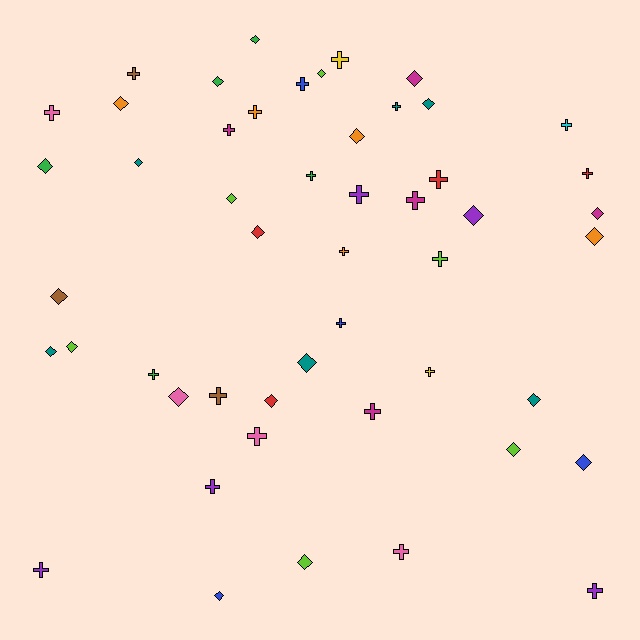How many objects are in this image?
There are 50 objects.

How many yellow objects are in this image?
There are 2 yellow objects.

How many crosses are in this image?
There are 25 crosses.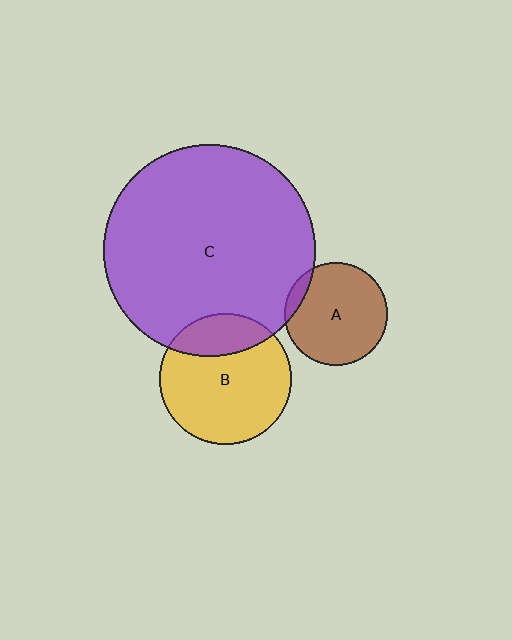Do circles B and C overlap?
Yes.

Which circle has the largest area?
Circle C (purple).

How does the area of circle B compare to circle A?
Approximately 1.6 times.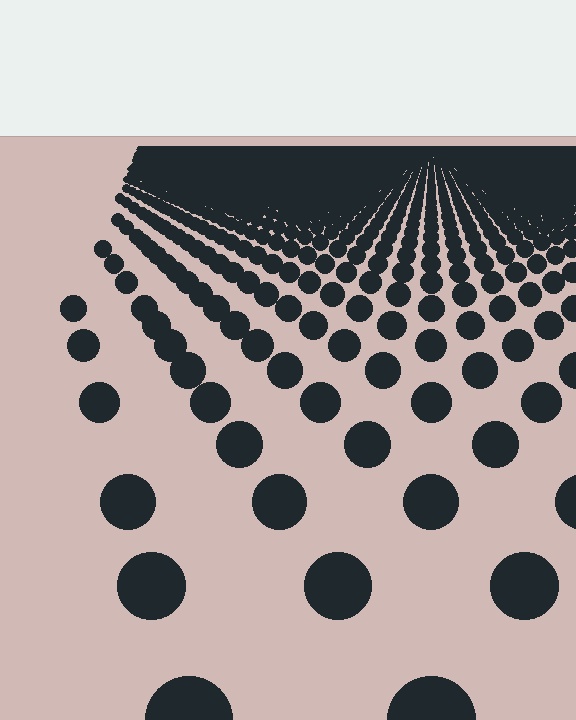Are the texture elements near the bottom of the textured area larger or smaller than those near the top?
Larger. Near the bottom, elements are closer to the viewer and appear at a bigger on-screen size.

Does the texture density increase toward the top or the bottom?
Density increases toward the top.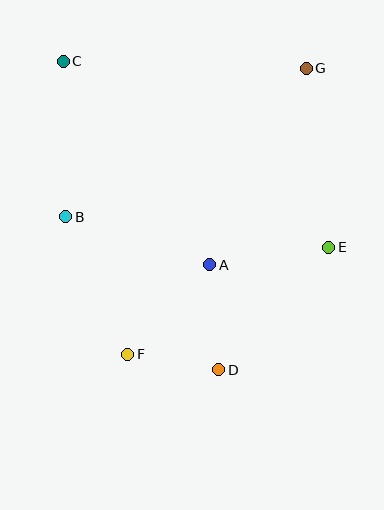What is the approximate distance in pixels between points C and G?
The distance between C and G is approximately 243 pixels.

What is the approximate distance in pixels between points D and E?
The distance between D and E is approximately 165 pixels.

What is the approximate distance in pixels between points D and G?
The distance between D and G is approximately 314 pixels.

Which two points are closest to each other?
Points D and F are closest to each other.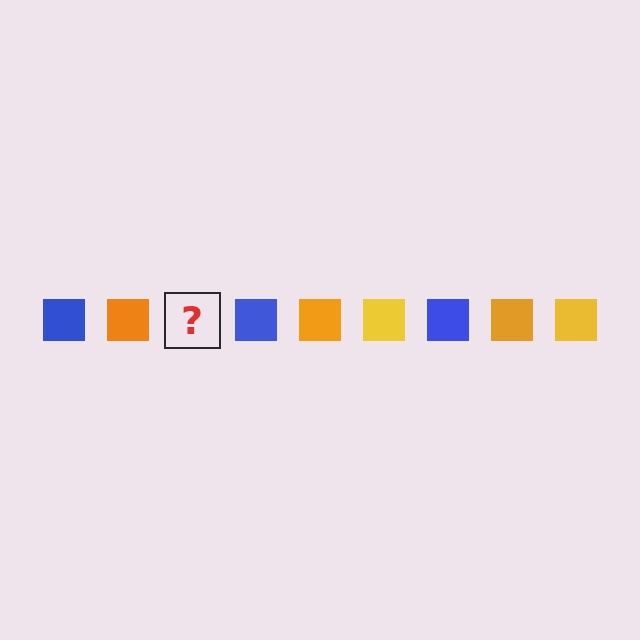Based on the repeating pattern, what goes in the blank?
The blank should be a yellow square.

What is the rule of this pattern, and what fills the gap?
The rule is that the pattern cycles through blue, orange, yellow squares. The gap should be filled with a yellow square.